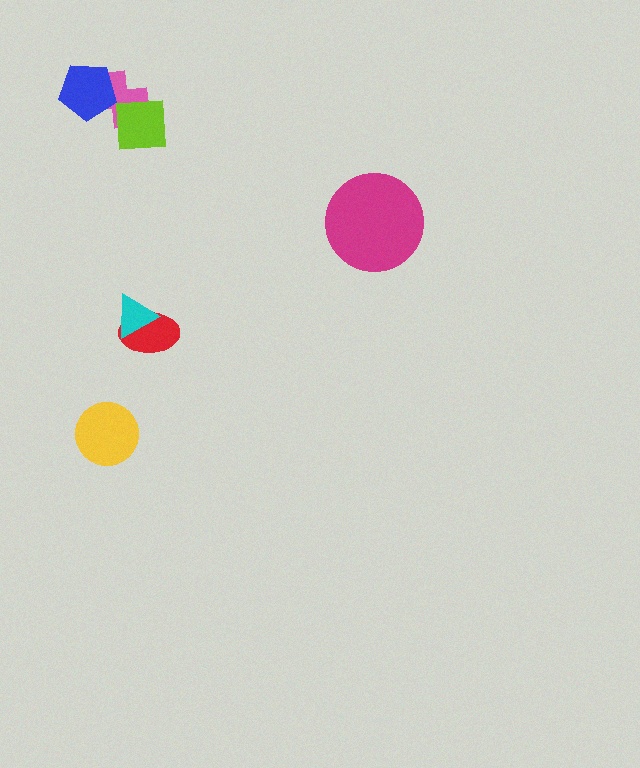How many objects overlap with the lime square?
1 object overlaps with the lime square.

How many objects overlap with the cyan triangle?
1 object overlaps with the cyan triangle.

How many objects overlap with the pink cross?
2 objects overlap with the pink cross.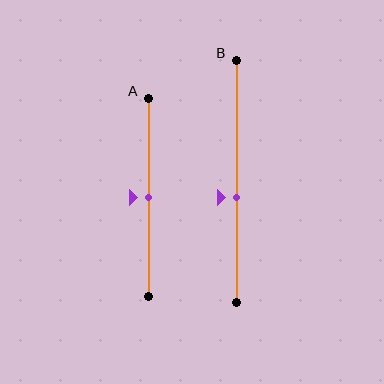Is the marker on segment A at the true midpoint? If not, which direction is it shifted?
Yes, the marker on segment A is at the true midpoint.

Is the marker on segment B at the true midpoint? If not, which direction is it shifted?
No, the marker on segment B is shifted downward by about 7% of the segment length.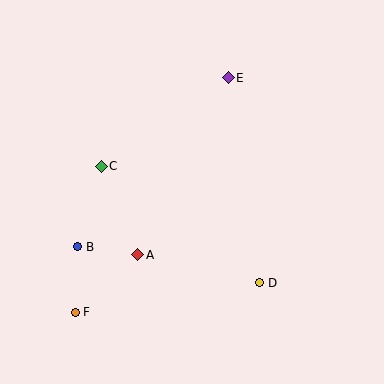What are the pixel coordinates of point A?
Point A is at (138, 255).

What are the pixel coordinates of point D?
Point D is at (260, 283).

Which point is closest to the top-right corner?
Point E is closest to the top-right corner.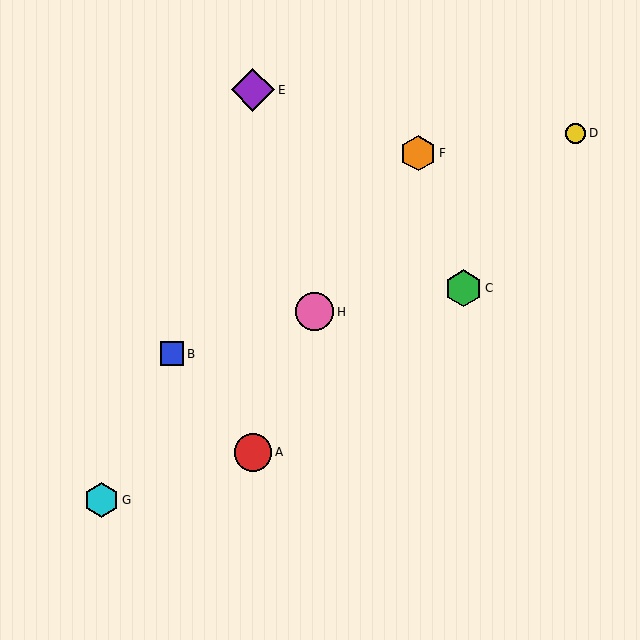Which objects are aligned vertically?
Objects A, E are aligned vertically.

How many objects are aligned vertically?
2 objects (A, E) are aligned vertically.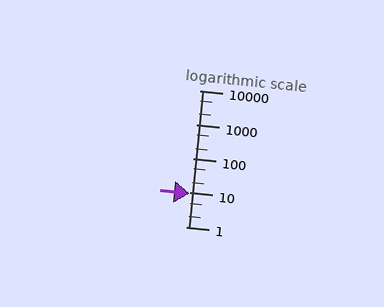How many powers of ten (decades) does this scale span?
The scale spans 4 decades, from 1 to 10000.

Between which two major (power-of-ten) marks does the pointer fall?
The pointer is between 1 and 10.